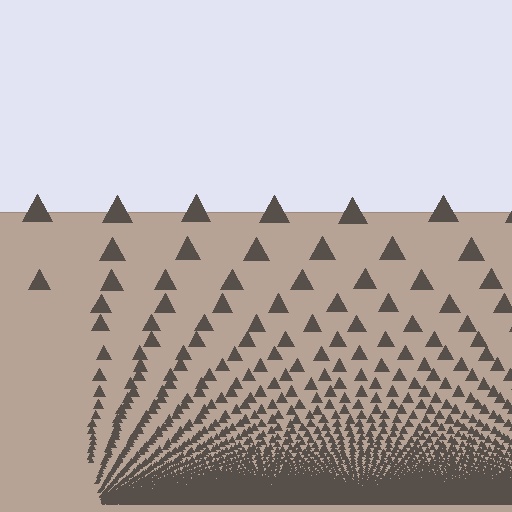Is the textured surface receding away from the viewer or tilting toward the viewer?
The surface appears to tilt toward the viewer. Texture elements get larger and sparser toward the top.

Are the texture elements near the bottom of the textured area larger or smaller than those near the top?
Smaller. The gradient is inverted — elements near the bottom are smaller and denser.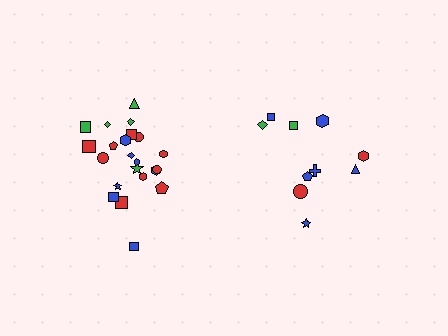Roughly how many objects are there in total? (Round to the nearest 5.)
Roughly 30 objects in total.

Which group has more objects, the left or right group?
The left group.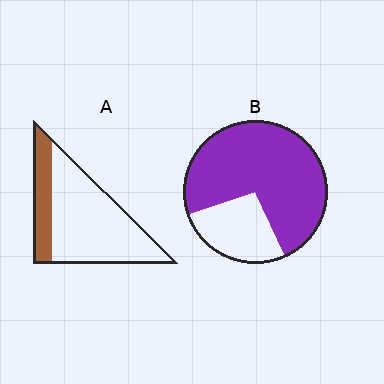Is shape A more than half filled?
No.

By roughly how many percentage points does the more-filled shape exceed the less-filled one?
By roughly 50 percentage points (B over A).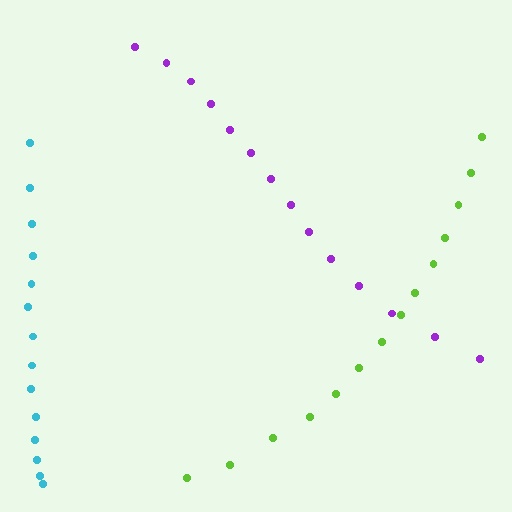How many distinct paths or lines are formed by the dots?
There are 3 distinct paths.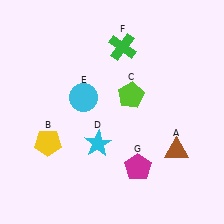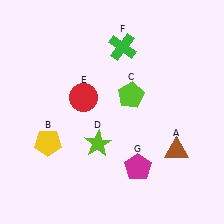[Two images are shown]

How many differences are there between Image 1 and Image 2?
There are 2 differences between the two images.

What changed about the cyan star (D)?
In Image 1, D is cyan. In Image 2, it changed to lime.